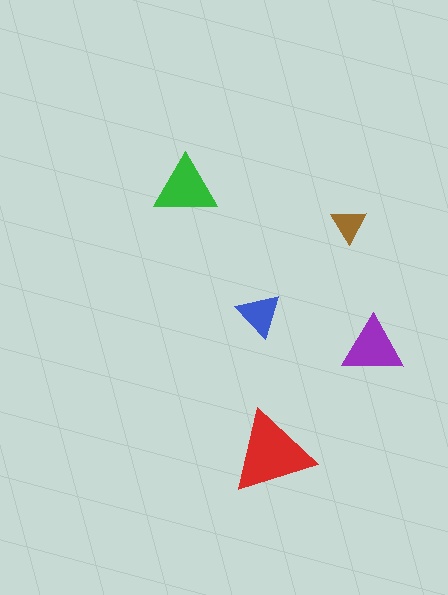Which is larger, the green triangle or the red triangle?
The red one.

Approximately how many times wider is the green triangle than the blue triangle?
About 1.5 times wider.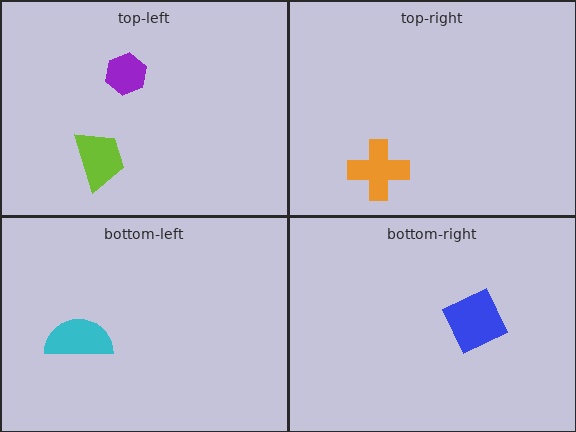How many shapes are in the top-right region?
1.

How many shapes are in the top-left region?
2.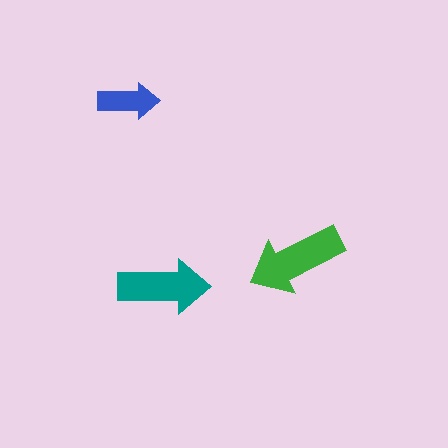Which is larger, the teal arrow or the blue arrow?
The teal one.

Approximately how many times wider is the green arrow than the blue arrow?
About 1.5 times wider.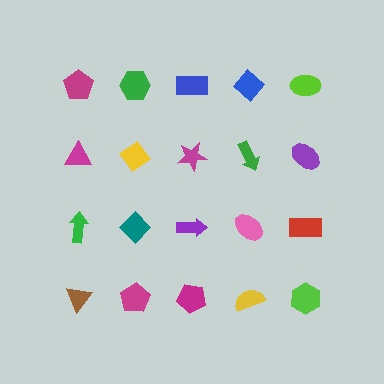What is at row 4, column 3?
A magenta pentagon.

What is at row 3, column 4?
A pink ellipse.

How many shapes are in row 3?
5 shapes.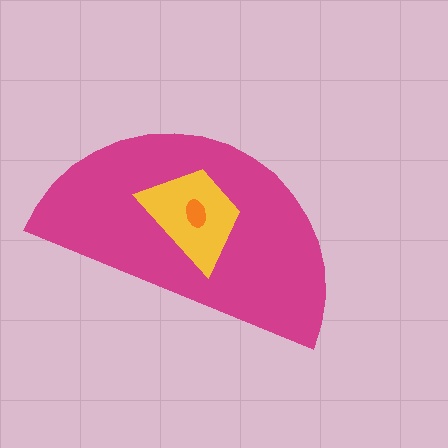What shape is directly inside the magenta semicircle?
The yellow trapezoid.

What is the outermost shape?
The magenta semicircle.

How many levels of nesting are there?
3.